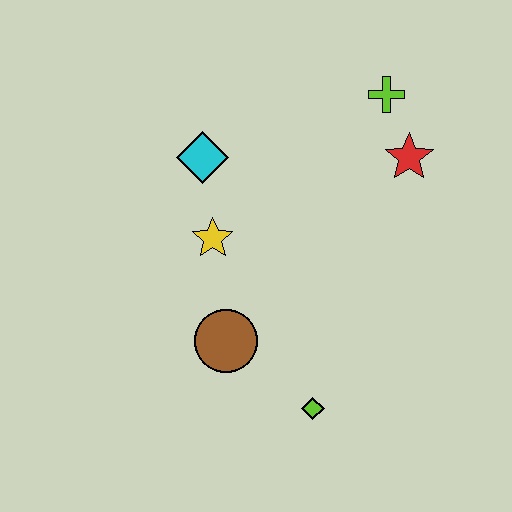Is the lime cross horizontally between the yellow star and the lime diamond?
No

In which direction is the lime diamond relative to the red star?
The lime diamond is below the red star.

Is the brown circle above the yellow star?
No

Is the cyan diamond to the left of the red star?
Yes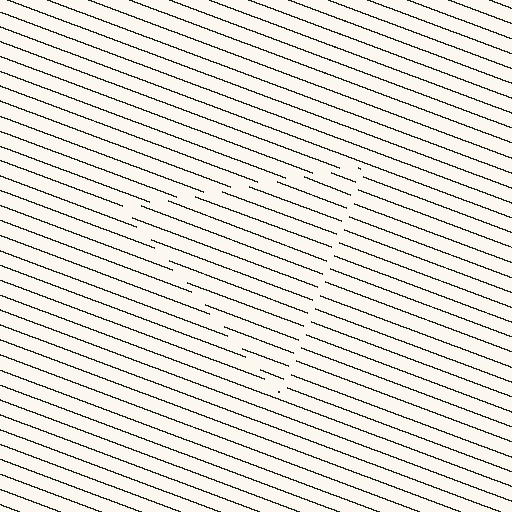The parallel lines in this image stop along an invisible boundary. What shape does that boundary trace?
An illusory triangle. The interior of the shape contains the same grating, shifted by half a period — the contour is defined by the phase discontinuity where line-ends from the inner and outer gratings abut.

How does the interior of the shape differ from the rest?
The interior of the shape contains the same grating, shifted by half a period — the contour is defined by the phase discontinuity where line-ends from the inner and outer gratings abut.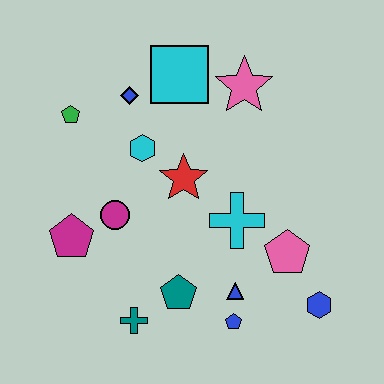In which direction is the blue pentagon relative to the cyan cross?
The blue pentagon is below the cyan cross.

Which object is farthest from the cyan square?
The blue hexagon is farthest from the cyan square.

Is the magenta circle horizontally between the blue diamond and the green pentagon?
Yes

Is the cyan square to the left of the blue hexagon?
Yes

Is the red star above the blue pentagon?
Yes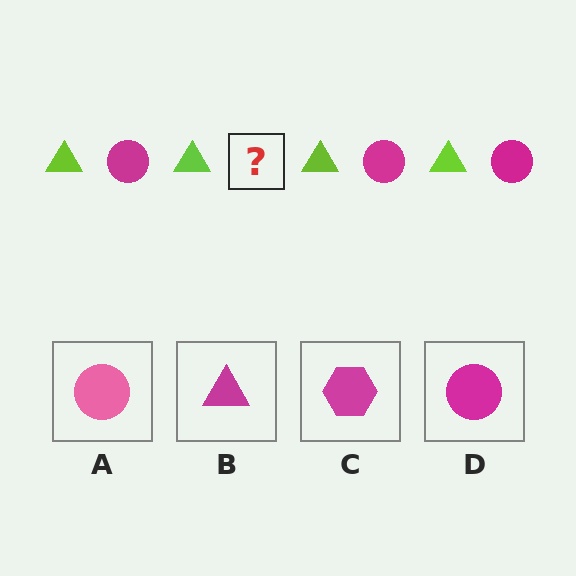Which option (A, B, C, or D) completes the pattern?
D.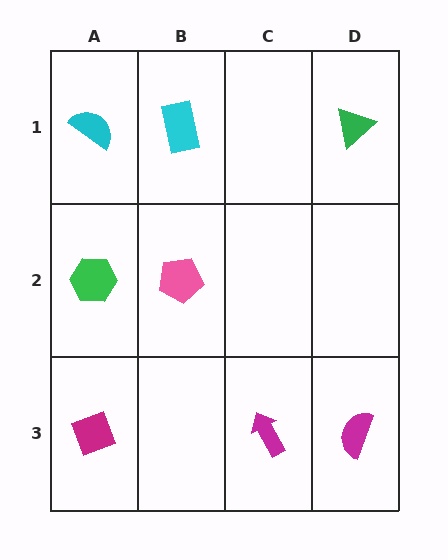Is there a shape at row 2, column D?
No, that cell is empty.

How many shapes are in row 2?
2 shapes.